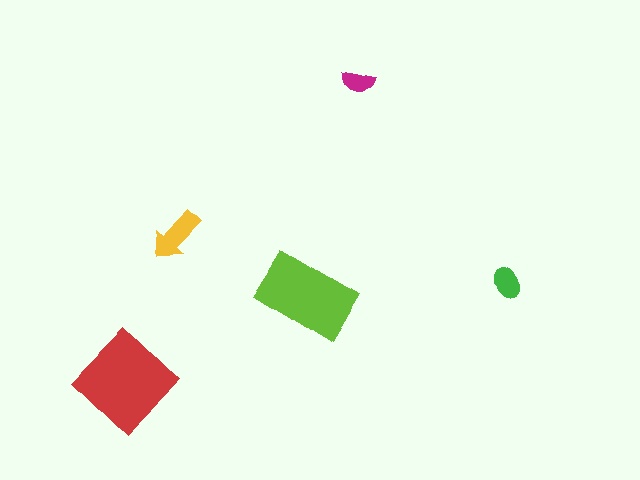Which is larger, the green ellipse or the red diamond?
The red diamond.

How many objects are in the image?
There are 5 objects in the image.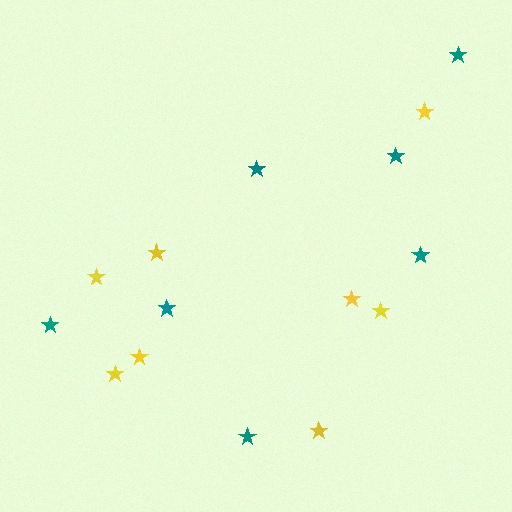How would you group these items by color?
There are 2 groups: one group of yellow stars (8) and one group of teal stars (7).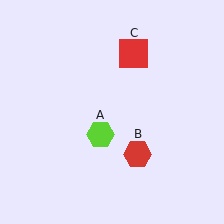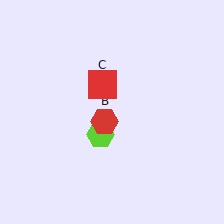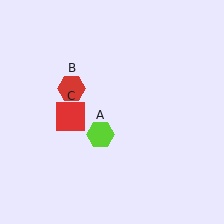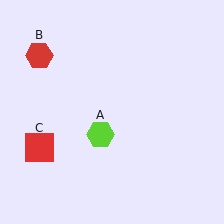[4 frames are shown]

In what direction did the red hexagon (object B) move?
The red hexagon (object B) moved up and to the left.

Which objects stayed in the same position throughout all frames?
Lime hexagon (object A) remained stationary.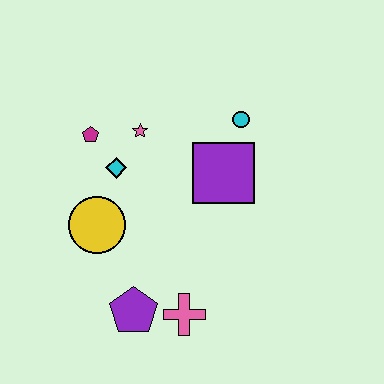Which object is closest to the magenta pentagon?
The cyan diamond is closest to the magenta pentagon.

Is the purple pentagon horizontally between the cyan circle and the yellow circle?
Yes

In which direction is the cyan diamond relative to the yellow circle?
The cyan diamond is above the yellow circle.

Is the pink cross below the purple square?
Yes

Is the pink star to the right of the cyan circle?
No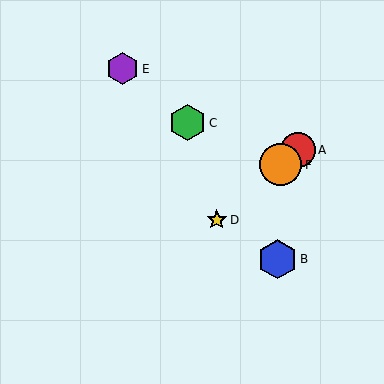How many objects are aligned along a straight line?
3 objects (A, D, F) are aligned along a straight line.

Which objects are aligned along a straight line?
Objects A, D, F are aligned along a straight line.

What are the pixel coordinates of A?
Object A is at (298, 150).